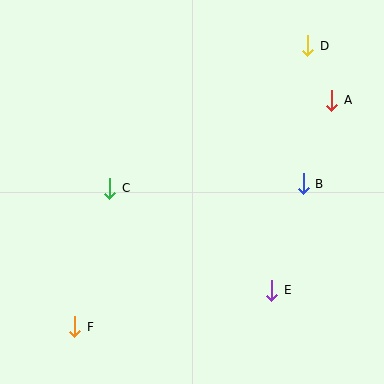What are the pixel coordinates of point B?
Point B is at (303, 184).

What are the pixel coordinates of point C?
Point C is at (110, 188).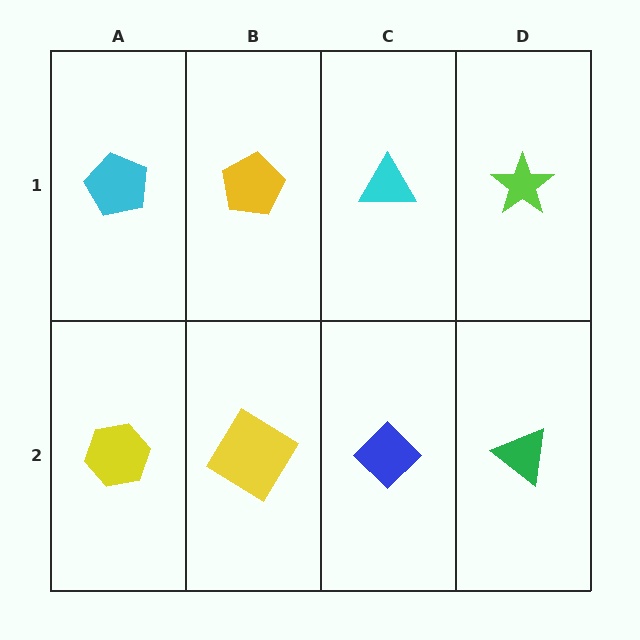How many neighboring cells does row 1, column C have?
3.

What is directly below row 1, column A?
A yellow hexagon.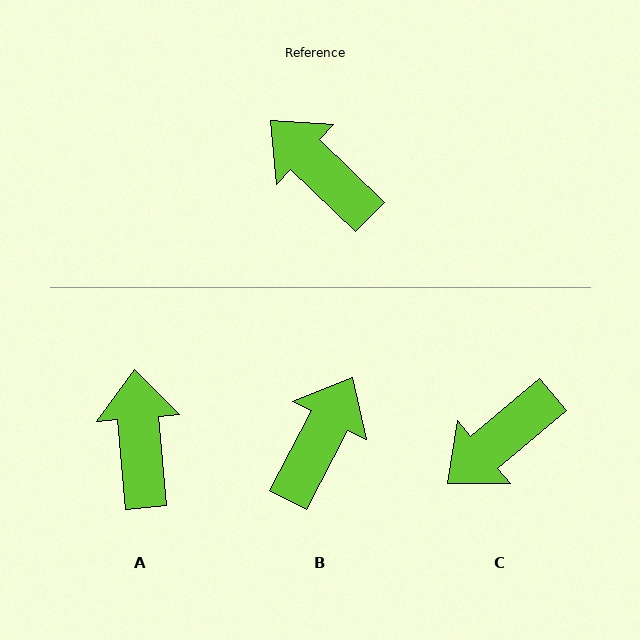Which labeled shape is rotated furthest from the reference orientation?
C, about 84 degrees away.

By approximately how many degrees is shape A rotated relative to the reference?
Approximately 41 degrees clockwise.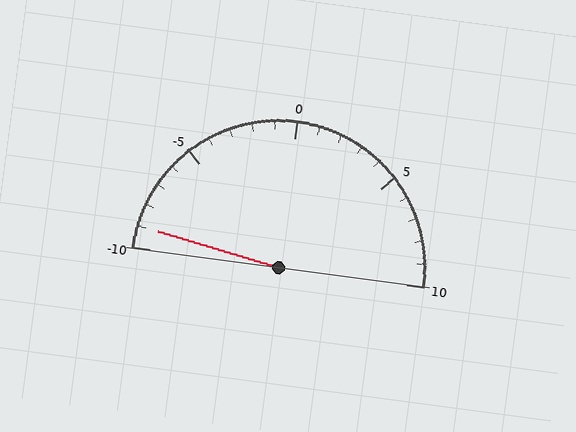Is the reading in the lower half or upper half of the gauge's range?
The reading is in the lower half of the range (-10 to 10).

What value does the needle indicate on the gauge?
The needle indicates approximately -9.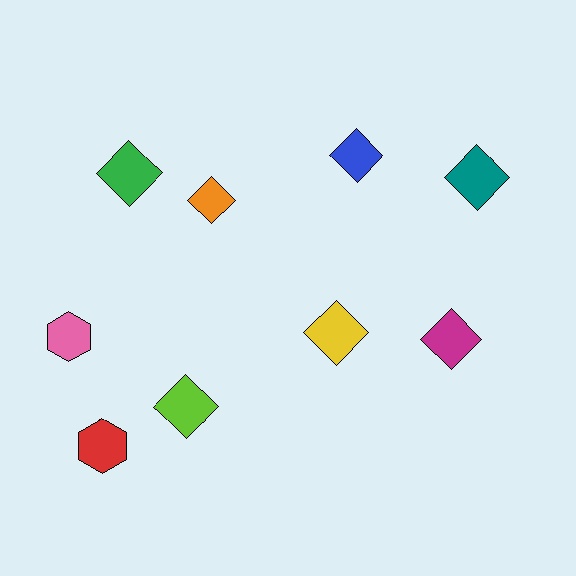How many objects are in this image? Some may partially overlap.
There are 9 objects.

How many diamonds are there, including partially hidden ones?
There are 7 diamonds.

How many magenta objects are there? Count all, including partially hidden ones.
There is 1 magenta object.